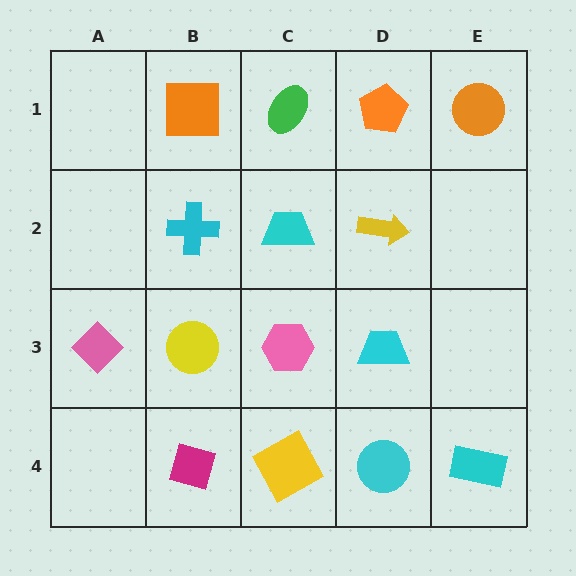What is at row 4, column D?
A cyan circle.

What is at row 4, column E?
A cyan rectangle.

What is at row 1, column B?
An orange square.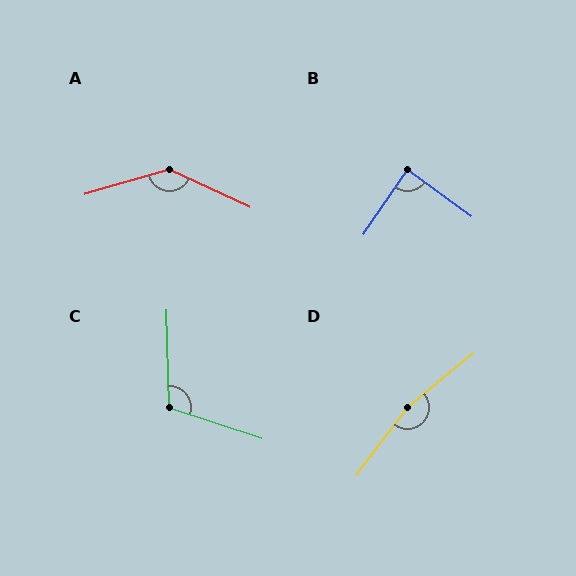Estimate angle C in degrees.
Approximately 109 degrees.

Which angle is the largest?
D, at approximately 167 degrees.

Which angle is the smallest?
B, at approximately 88 degrees.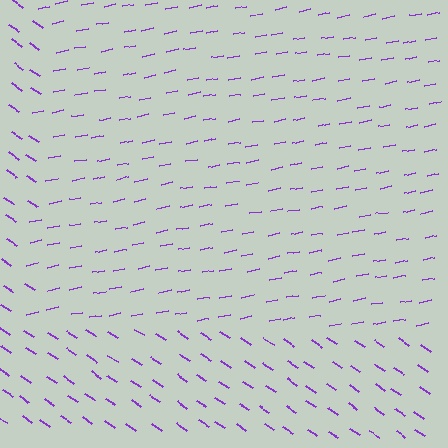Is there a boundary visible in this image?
Yes, there is a texture boundary formed by a change in line orientation.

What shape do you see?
I see a rectangle.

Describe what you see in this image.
The image is filled with small purple line segments. A rectangle region in the image has lines oriented differently from the surrounding lines, creating a visible texture boundary.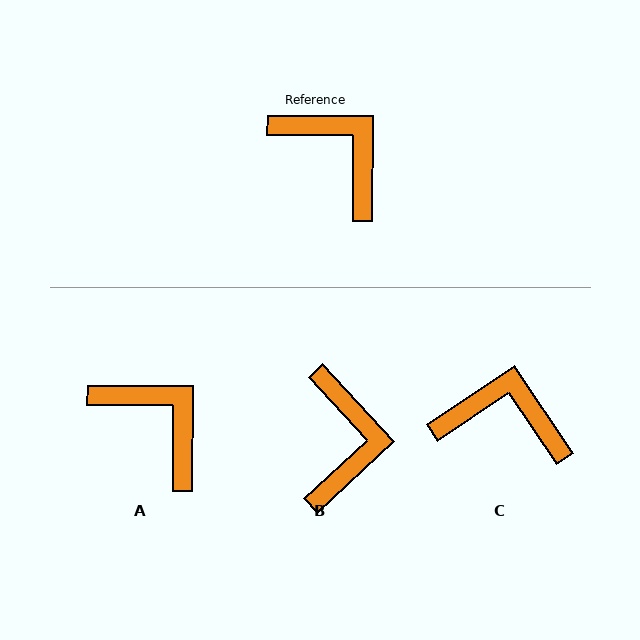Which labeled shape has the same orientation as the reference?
A.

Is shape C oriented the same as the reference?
No, it is off by about 34 degrees.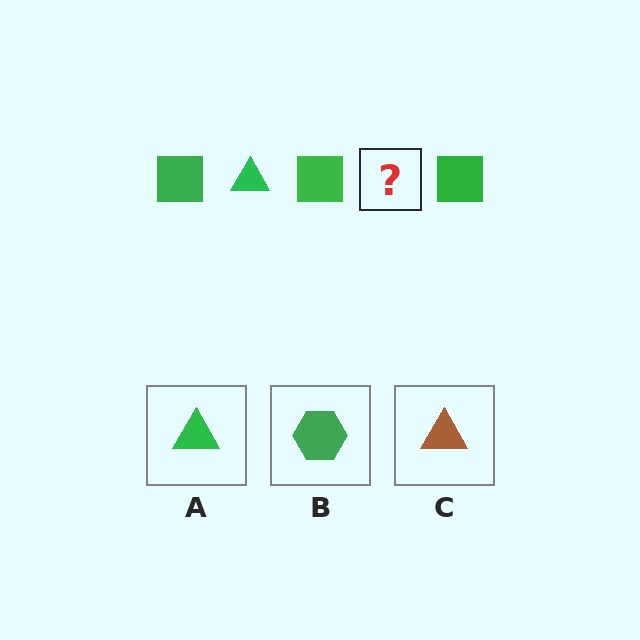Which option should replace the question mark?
Option A.